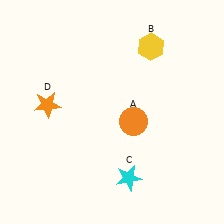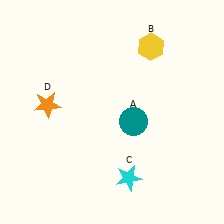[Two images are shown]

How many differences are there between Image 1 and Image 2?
There is 1 difference between the two images.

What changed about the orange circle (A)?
In Image 1, A is orange. In Image 2, it changed to teal.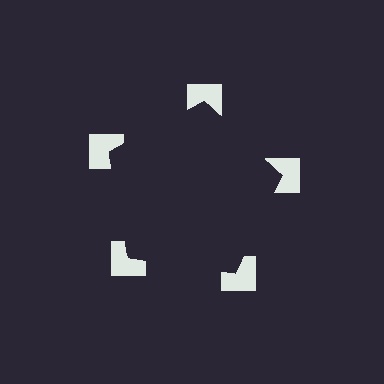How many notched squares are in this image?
There are 5 — one at each vertex of the illusory pentagon.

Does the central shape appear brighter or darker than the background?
It typically appears slightly darker than the background, even though no actual brightness change is drawn.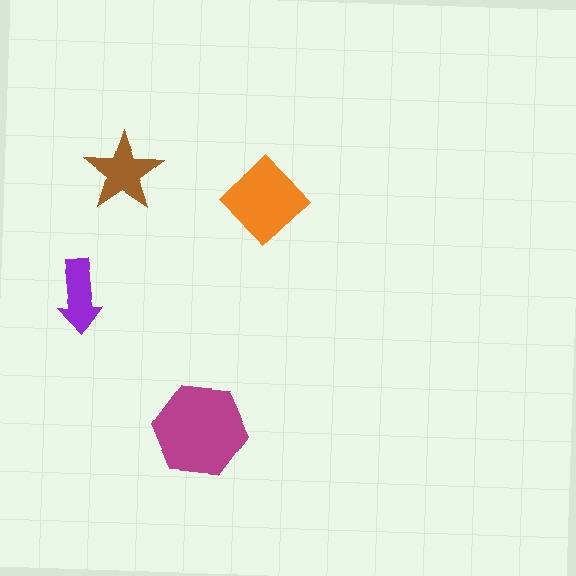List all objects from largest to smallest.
The magenta hexagon, the orange diamond, the brown star, the purple arrow.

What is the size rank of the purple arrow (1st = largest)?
4th.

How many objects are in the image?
There are 4 objects in the image.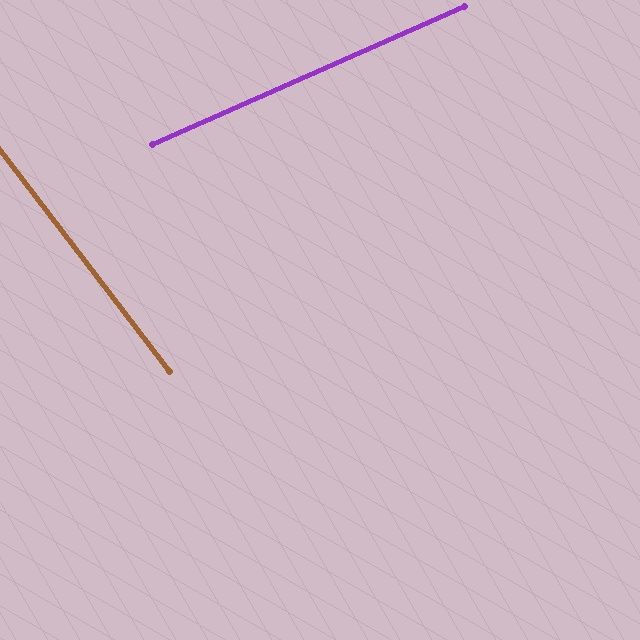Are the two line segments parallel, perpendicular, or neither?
Neither parallel nor perpendicular — they differ by about 76°.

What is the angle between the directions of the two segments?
Approximately 76 degrees.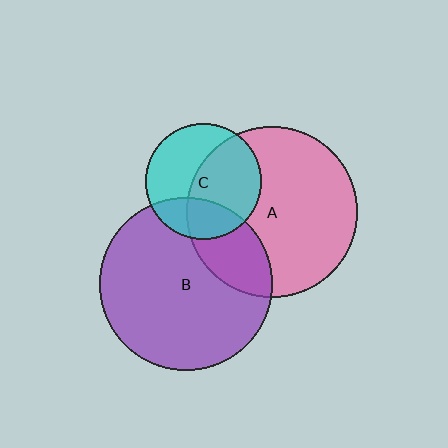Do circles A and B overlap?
Yes.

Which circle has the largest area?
Circle B (purple).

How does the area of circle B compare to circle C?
Approximately 2.2 times.